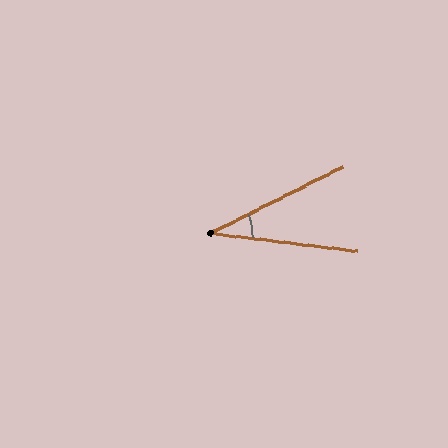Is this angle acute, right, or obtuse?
It is acute.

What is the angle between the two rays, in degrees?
Approximately 33 degrees.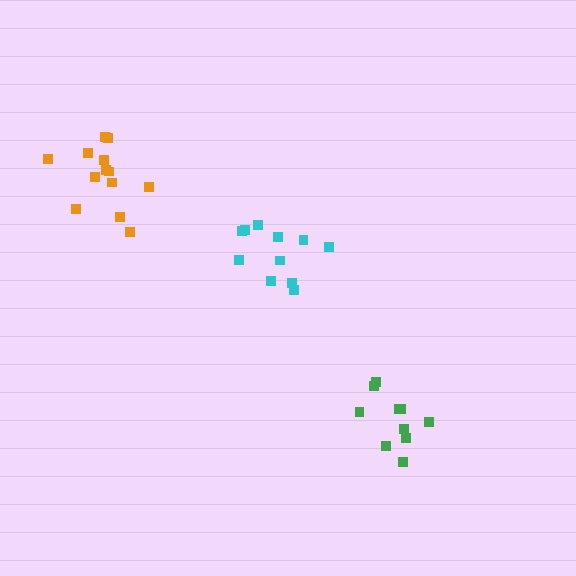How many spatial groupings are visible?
There are 3 spatial groupings.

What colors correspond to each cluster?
The clusters are colored: cyan, green, orange.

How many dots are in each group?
Group 1: 11 dots, Group 2: 10 dots, Group 3: 13 dots (34 total).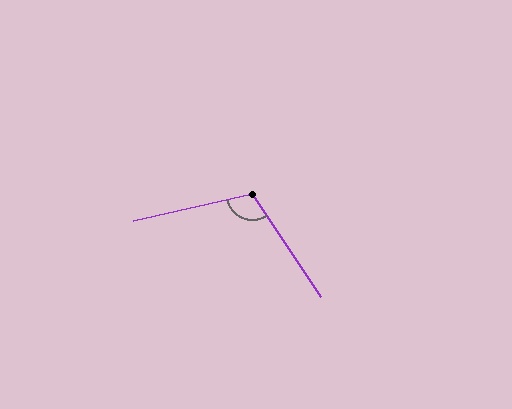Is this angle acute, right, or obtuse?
It is obtuse.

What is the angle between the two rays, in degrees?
Approximately 112 degrees.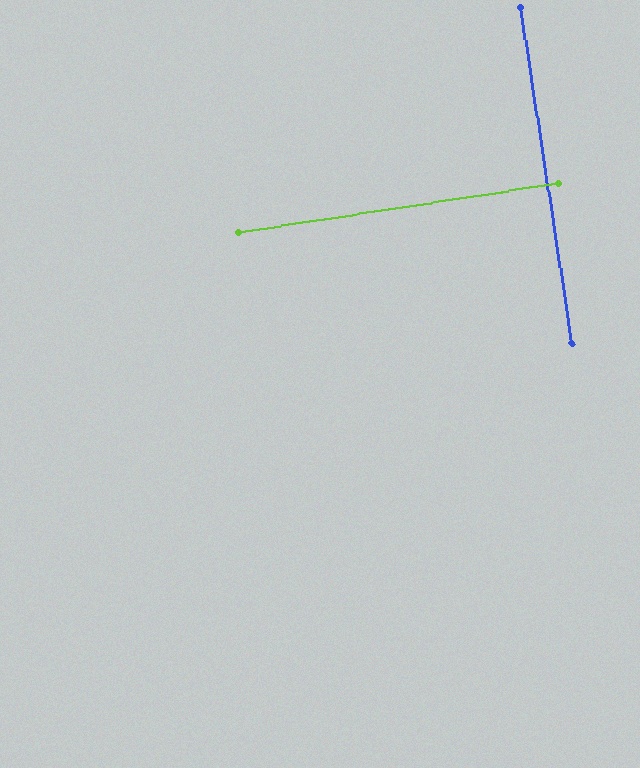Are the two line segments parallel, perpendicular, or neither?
Perpendicular — they meet at approximately 90°.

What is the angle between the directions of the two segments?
Approximately 90 degrees.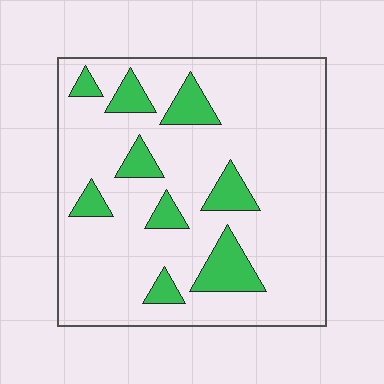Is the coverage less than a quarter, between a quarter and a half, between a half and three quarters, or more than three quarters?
Less than a quarter.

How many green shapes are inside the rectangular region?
9.